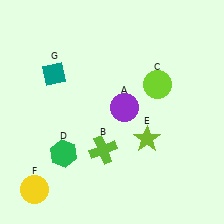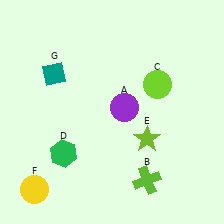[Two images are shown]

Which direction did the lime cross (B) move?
The lime cross (B) moved right.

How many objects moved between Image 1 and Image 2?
1 object moved between the two images.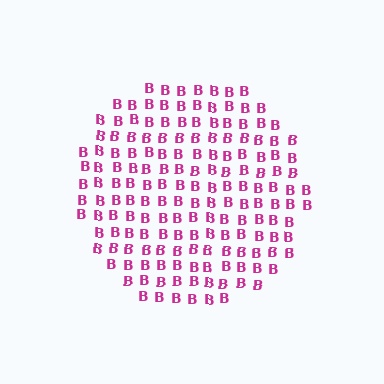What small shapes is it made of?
It is made of small letter B's.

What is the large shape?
The large shape is a circle.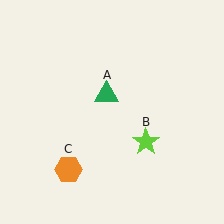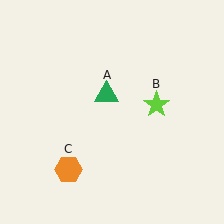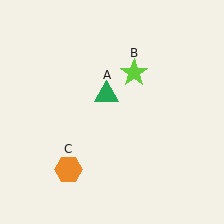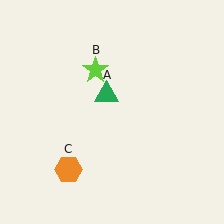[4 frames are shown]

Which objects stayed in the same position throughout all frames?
Green triangle (object A) and orange hexagon (object C) remained stationary.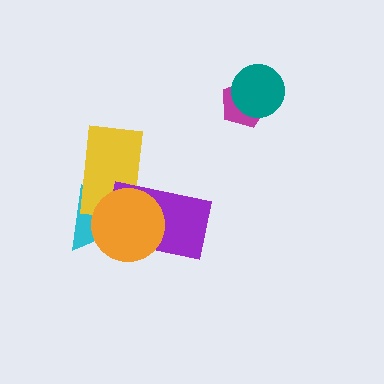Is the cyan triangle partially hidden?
Yes, it is partially covered by another shape.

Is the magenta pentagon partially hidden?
Yes, it is partially covered by another shape.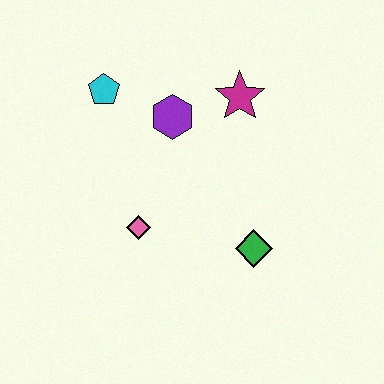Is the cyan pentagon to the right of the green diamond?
No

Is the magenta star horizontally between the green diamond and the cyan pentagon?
Yes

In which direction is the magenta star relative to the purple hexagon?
The magenta star is to the right of the purple hexagon.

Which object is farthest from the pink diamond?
The magenta star is farthest from the pink diamond.